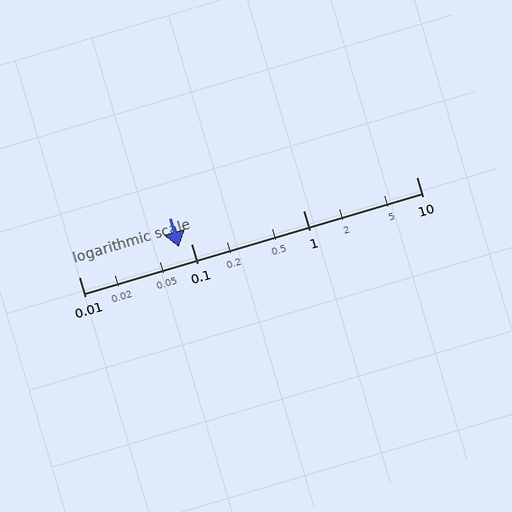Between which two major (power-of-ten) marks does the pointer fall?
The pointer is between 0.01 and 0.1.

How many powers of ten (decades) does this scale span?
The scale spans 3 decades, from 0.01 to 10.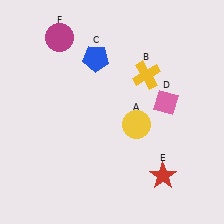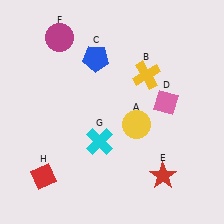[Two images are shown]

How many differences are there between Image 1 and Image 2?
There are 2 differences between the two images.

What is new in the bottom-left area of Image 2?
A cyan cross (G) was added in the bottom-left area of Image 2.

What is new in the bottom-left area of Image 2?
A red diamond (H) was added in the bottom-left area of Image 2.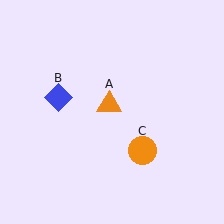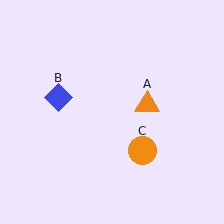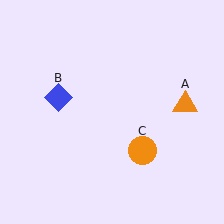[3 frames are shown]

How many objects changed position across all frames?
1 object changed position: orange triangle (object A).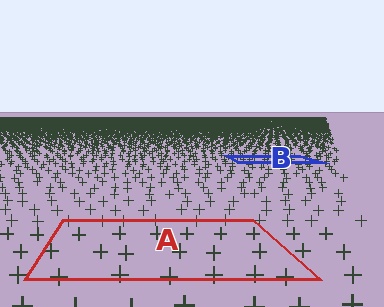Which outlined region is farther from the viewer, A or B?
Region B is farther from the viewer — the texture elements inside it appear smaller and more densely packed.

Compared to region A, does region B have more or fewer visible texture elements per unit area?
Region B has more texture elements per unit area — they are packed more densely because it is farther away.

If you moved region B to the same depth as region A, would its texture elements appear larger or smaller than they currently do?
They would appear larger. At a closer depth, the same texture elements are projected at a bigger on-screen size.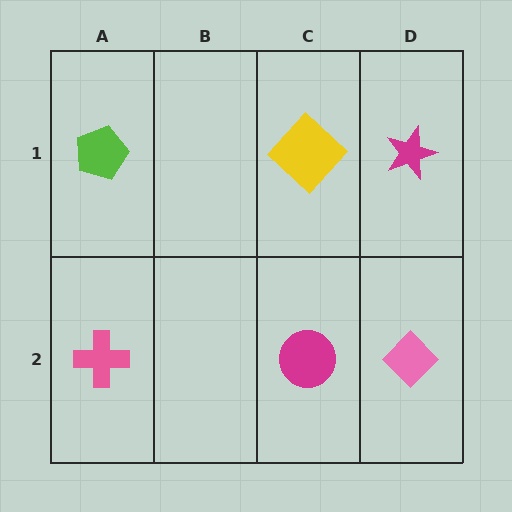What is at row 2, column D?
A pink diamond.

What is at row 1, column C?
A yellow diamond.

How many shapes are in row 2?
3 shapes.